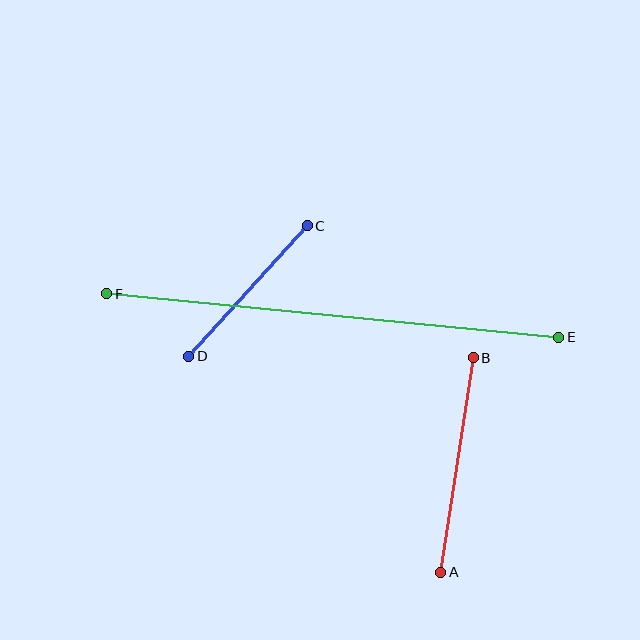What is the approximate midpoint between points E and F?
The midpoint is at approximately (333, 315) pixels.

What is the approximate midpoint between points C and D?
The midpoint is at approximately (248, 291) pixels.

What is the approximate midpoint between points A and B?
The midpoint is at approximately (457, 465) pixels.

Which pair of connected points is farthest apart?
Points E and F are farthest apart.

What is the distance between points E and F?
The distance is approximately 454 pixels.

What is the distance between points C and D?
The distance is approximately 176 pixels.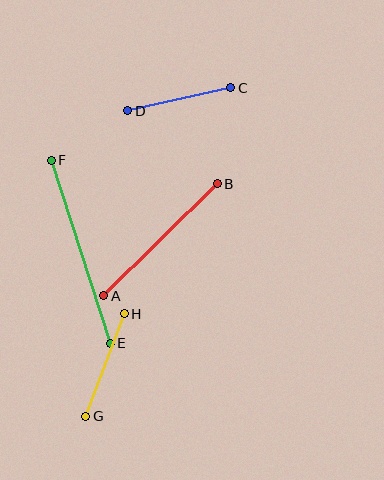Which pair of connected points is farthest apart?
Points E and F are farthest apart.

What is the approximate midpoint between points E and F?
The midpoint is at approximately (81, 252) pixels.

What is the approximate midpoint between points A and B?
The midpoint is at approximately (160, 240) pixels.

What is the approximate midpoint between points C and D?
The midpoint is at approximately (179, 99) pixels.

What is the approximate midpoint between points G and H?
The midpoint is at approximately (105, 365) pixels.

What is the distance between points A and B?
The distance is approximately 159 pixels.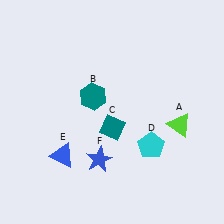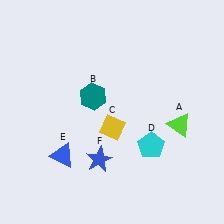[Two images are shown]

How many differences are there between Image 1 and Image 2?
There is 1 difference between the two images.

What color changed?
The diamond (C) changed from teal in Image 1 to yellow in Image 2.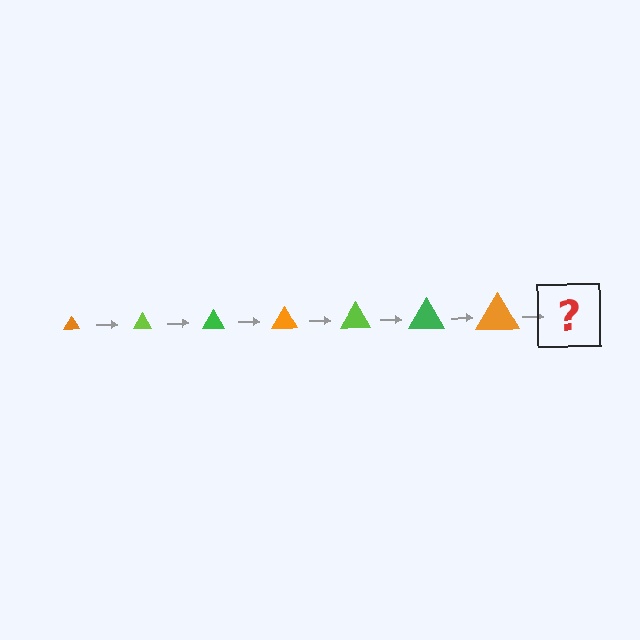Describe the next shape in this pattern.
It should be a lime triangle, larger than the previous one.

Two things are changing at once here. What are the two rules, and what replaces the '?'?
The two rules are that the triangle grows larger each step and the color cycles through orange, lime, and green. The '?' should be a lime triangle, larger than the previous one.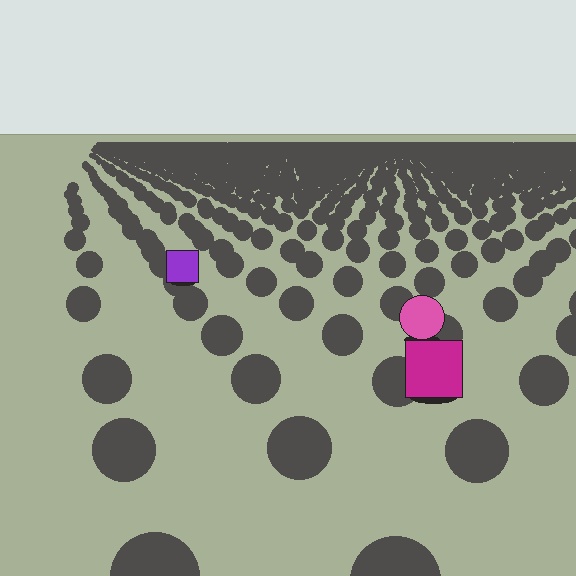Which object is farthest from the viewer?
The purple square is farthest from the viewer. It appears smaller and the ground texture around it is denser.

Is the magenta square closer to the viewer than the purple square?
Yes. The magenta square is closer — you can tell from the texture gradient: the ground texture is coarser near it.